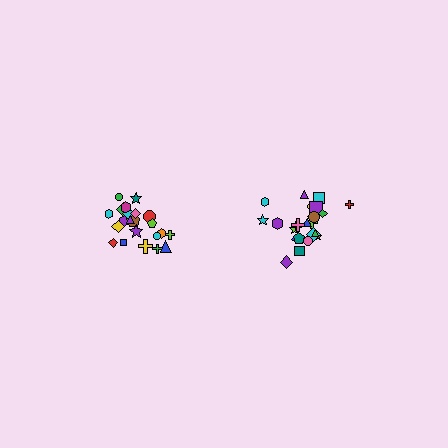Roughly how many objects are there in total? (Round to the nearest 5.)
Roughly 45 objects in total.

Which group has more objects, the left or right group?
The right group.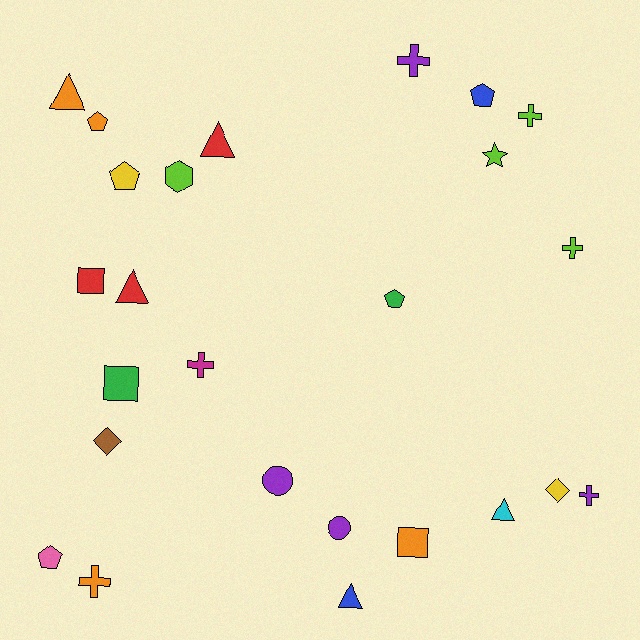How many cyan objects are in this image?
There is 1 cyan object.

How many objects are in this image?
There are 25 objects.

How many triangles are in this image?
There are 5 triangles.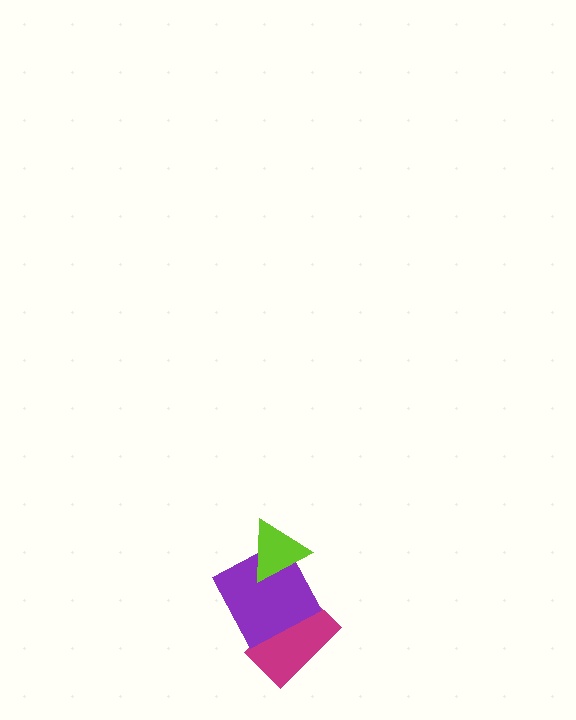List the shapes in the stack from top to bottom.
From top to bottom: the lime triangle, the purple square, the magenta rectangle.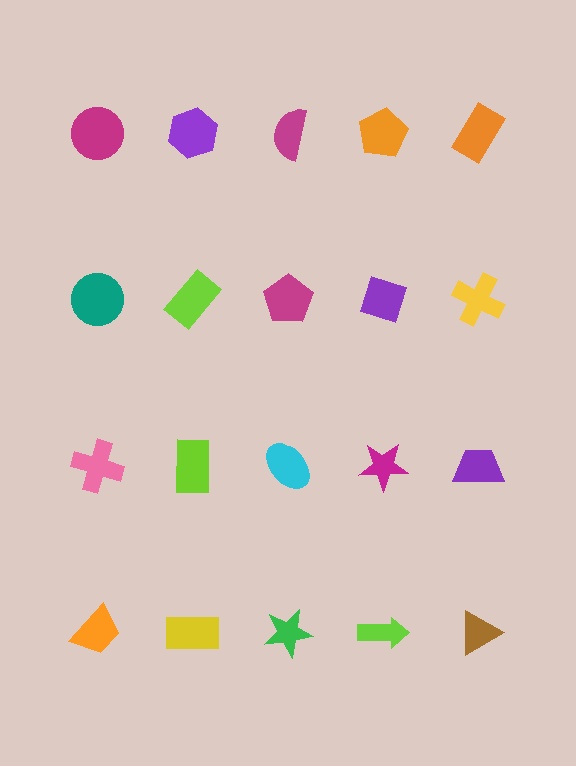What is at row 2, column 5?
A yellow cross.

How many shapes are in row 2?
5 shapes.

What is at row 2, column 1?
A teal circle.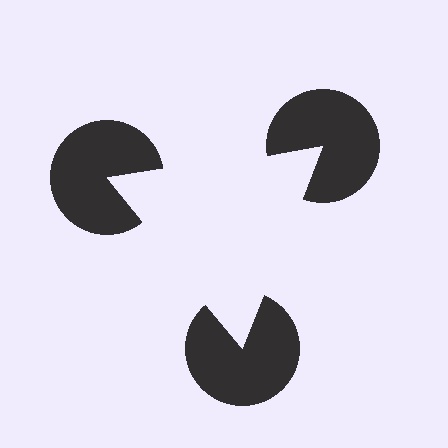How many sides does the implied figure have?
3 sides.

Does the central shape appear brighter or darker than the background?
It typically appears slightly brighter than the background, even though no actual brightness change is drawn.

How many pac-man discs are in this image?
There are 3 — one at each vertex of the illusory triangle.